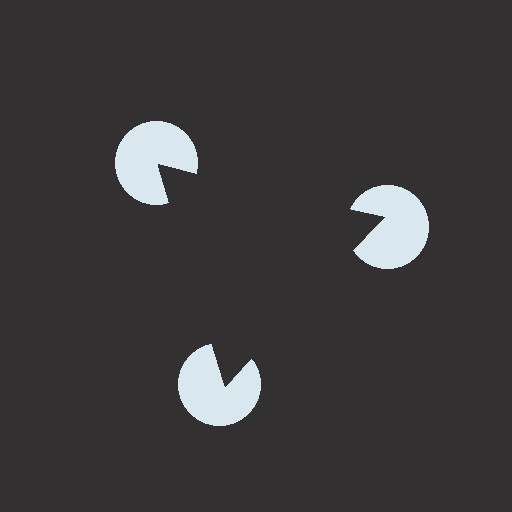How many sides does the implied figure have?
3 sides.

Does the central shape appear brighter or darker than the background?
It typically appears slightly darker than the background, even though no actual brightness change is drawn.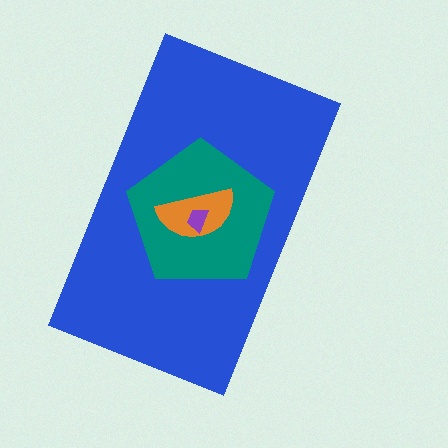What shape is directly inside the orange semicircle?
The purple trapezoid.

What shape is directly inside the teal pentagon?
The orange semicircle.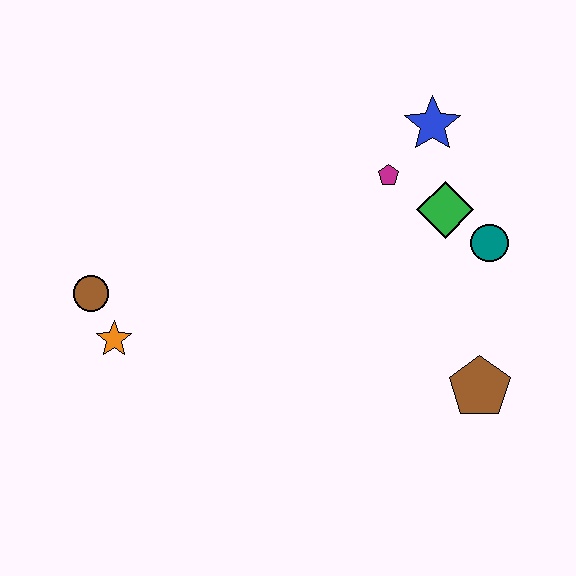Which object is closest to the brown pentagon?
The teal circle is closest to the brown pentagon.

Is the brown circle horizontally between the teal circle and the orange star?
No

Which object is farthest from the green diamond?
The brown circle is farthest from the green diamond.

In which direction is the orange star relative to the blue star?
The orange star is to the left of the blue star.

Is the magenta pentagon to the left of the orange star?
No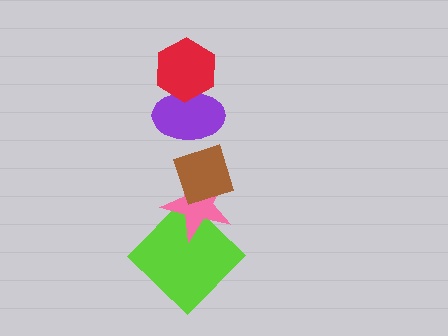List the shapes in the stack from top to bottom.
From top to bottom: the red hexagon, the purple ellipse, the brown diamond, the pink star, the lime diamond.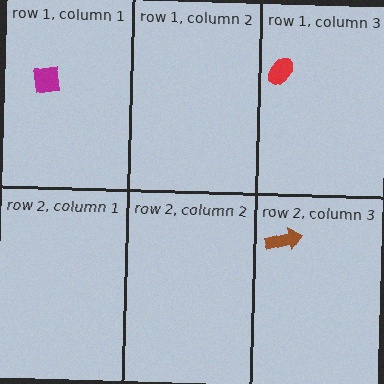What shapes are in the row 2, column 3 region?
The brown arrow.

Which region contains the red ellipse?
The row 1, column 3 region.